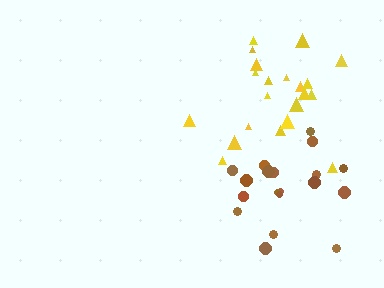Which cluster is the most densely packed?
Brown.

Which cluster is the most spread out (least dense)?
Yellow.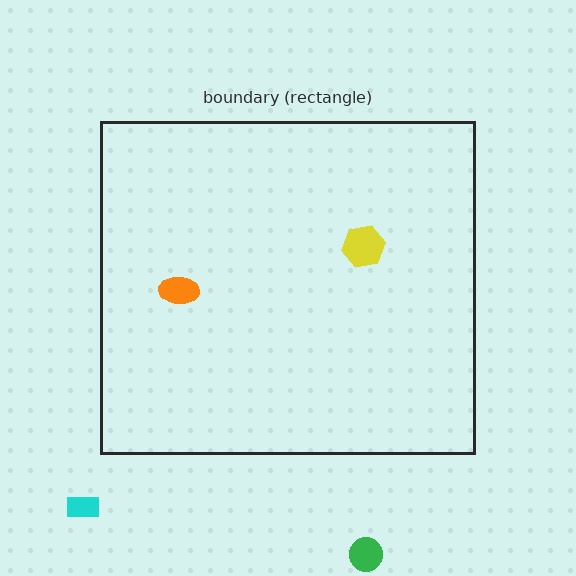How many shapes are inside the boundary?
2 inside, 2 outside.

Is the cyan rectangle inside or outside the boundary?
Outside.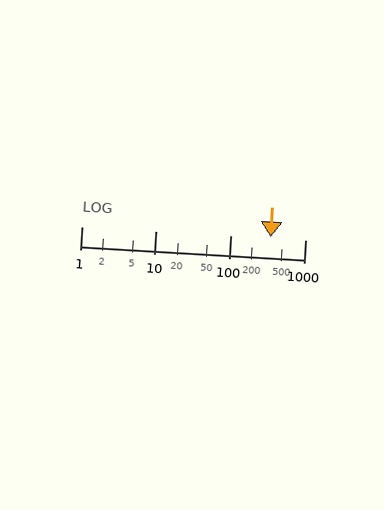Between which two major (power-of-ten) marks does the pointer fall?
The pointer is between 100 and 1000.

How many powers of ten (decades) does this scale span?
The scale spans 3 decades, from 1 to 1000.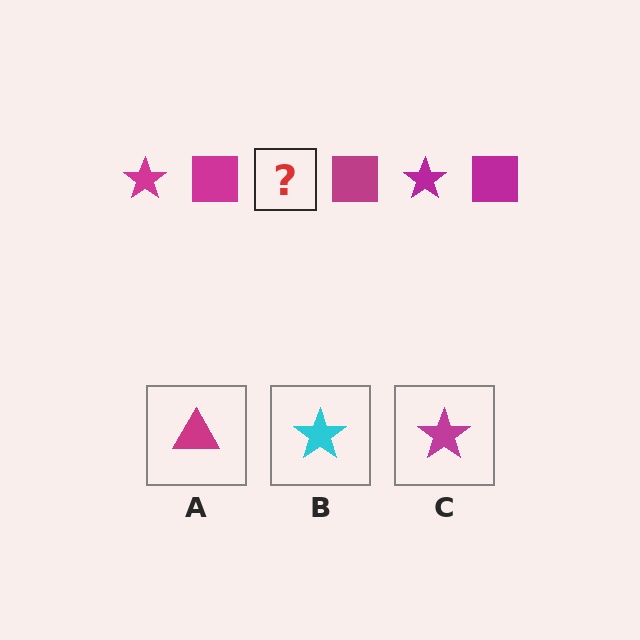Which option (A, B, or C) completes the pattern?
C.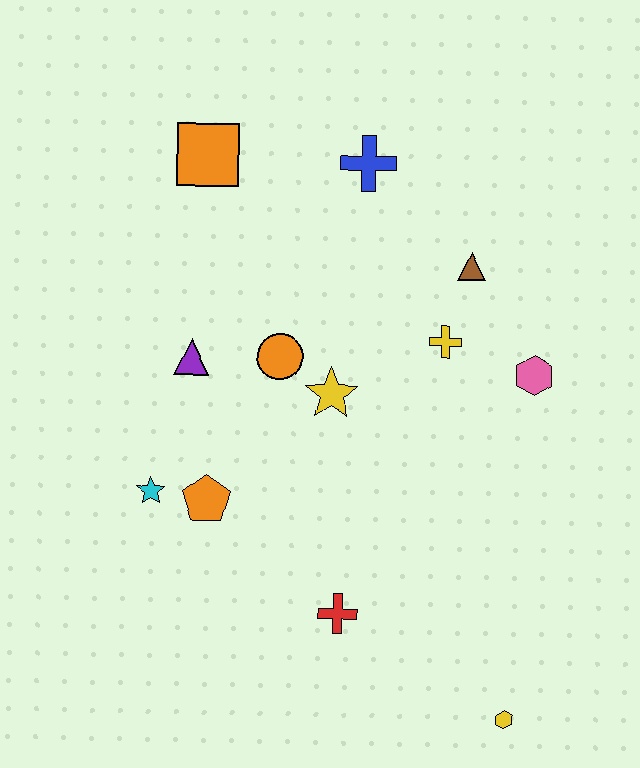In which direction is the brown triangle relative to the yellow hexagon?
The brown triangle is above the yellow hexagon.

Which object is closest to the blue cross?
The brown triangle is closest to the blue cross.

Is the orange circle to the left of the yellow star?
Yes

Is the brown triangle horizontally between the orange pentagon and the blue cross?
No